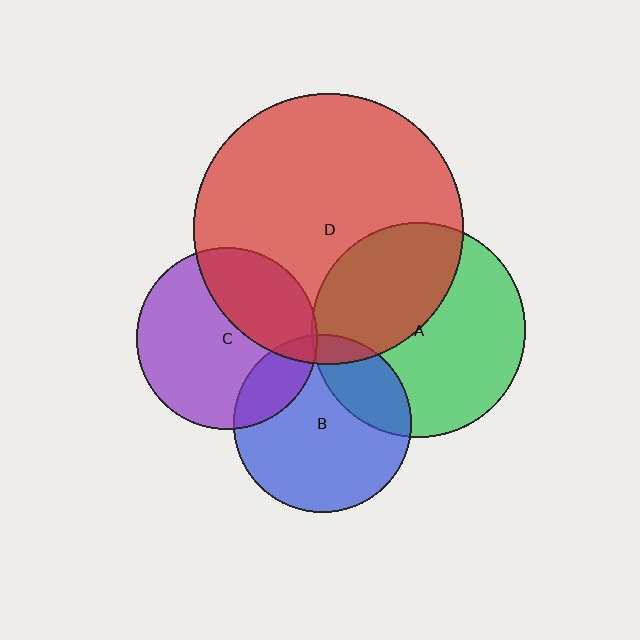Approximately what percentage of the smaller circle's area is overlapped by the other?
Approximately 5%.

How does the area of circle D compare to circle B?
Approximately 2.3 times.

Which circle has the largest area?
Circle D (red).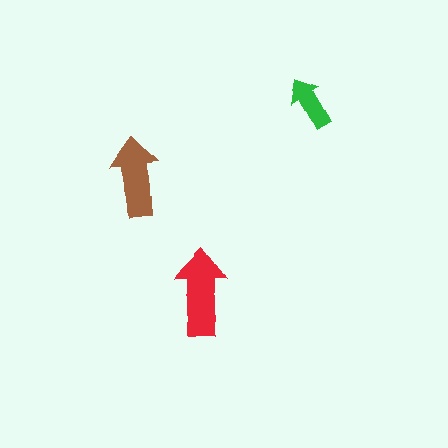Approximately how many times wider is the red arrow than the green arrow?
About 1.5 times wider.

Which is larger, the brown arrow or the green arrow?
The brown one.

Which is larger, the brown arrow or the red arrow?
The red one.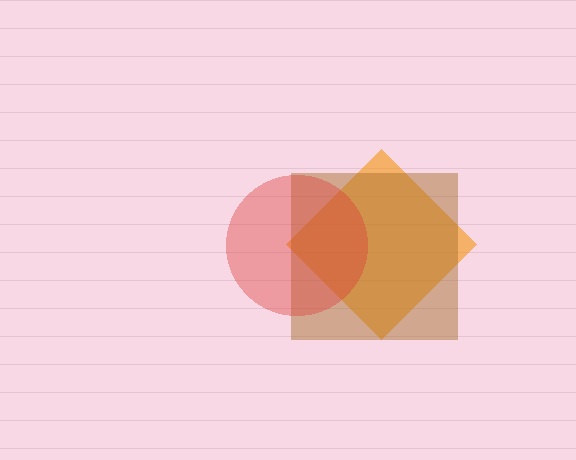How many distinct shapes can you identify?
There are 3 distinct shapes: an orange diamond, a brown square, a red circle.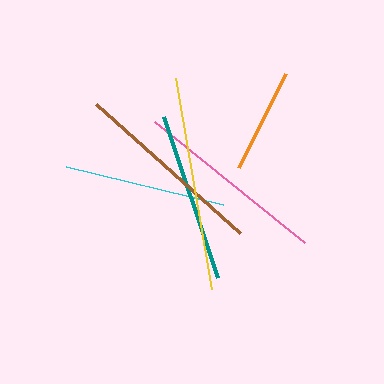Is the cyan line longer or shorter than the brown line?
The brown line is longer than the cyan line.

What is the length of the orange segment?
The orange segment is approximately 105 pixels long.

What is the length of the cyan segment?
The cyan segment is approximately 162 pixels long.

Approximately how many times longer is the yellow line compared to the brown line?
The yellow line is approximately 1.1 times the length of the brown line.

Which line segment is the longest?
The yellow line is the longest at approximately 214 pixels.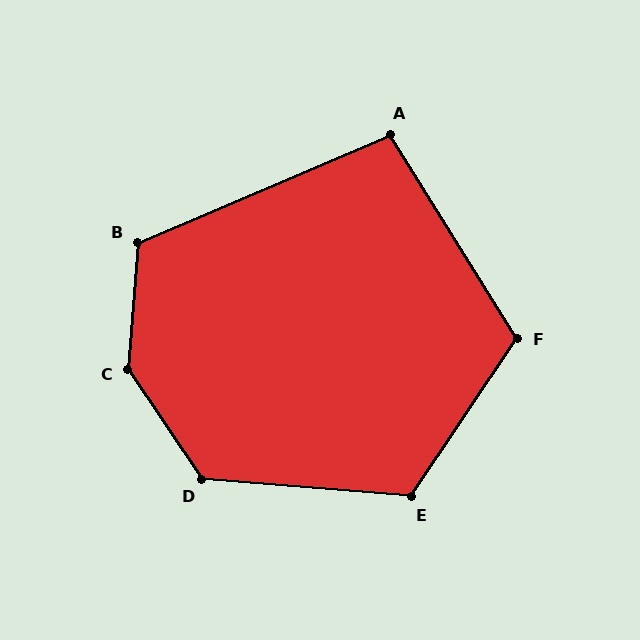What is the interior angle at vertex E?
Approximately 119 degrees (obtuse).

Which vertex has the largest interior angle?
C, at approximately 142 degrees.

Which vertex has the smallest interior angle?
A, at approximately 99 degrees.